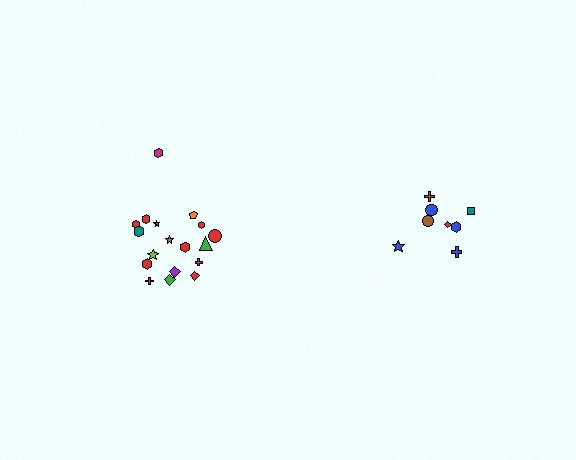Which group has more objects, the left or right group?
The left group.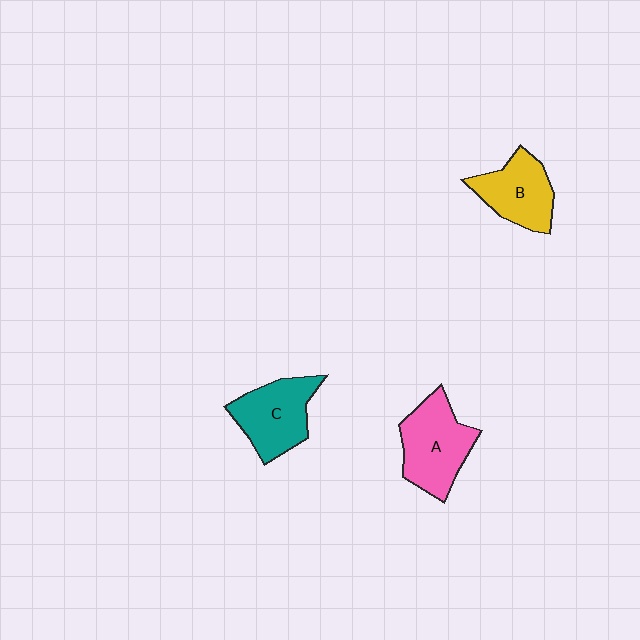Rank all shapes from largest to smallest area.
From largest to smallest: A (pink), C (teal), B (yellow).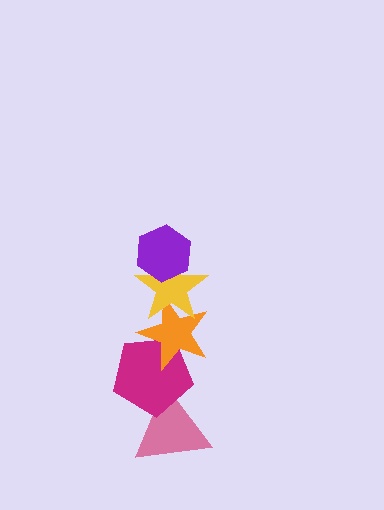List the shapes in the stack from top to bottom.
From top to bottom: the purple hexagon, the yellow star, the orange star, the magenta pentagon, the pink triangle.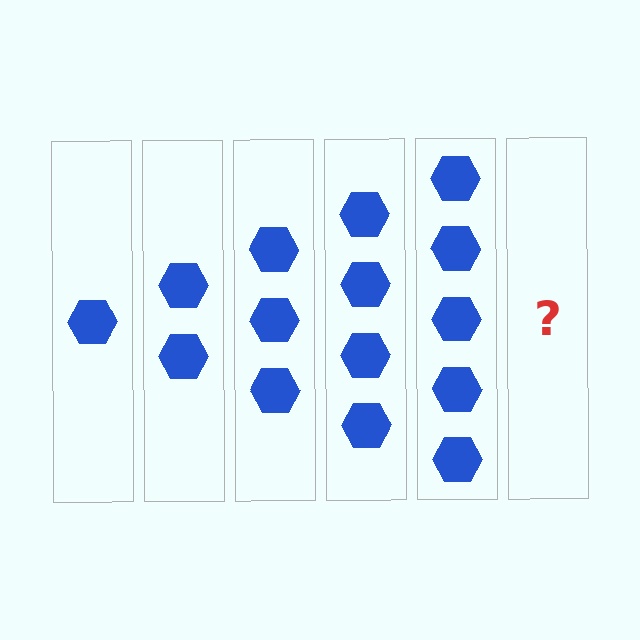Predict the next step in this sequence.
The next step is 6 hexagons.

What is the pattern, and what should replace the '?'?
The pattern is that each step adds one more hexagon. The '?' should be 6 hexagons.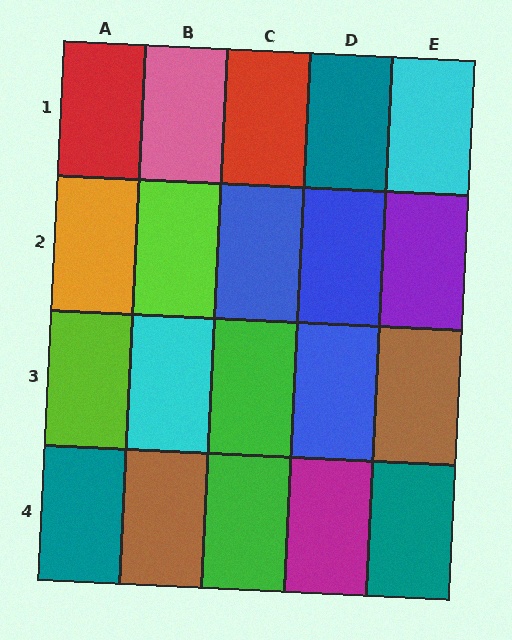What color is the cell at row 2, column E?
Purple.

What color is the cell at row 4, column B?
Brown.